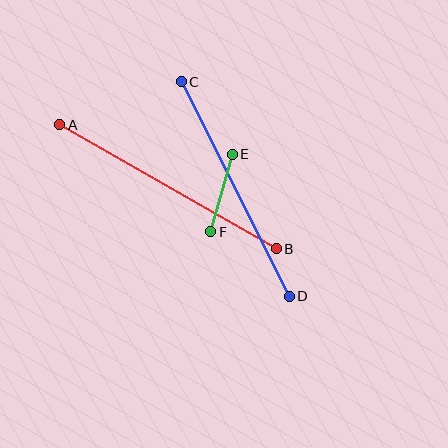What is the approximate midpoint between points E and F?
The midpoint is at approximately (221, 193) pixels.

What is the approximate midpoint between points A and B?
The midpoint is at approximately (168, 187) pixels.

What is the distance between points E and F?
The distance is approximately 81 pixels.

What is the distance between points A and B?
The distance is approximately 250 pixels.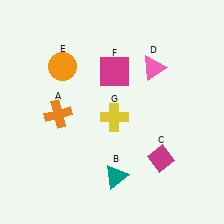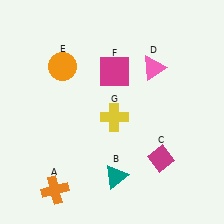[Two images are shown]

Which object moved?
The orange cross (A) moved down.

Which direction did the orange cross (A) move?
The orange cross (A) moved down.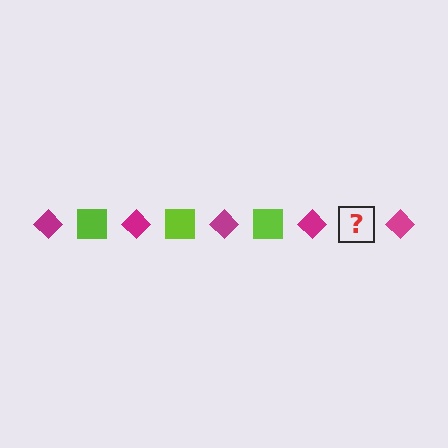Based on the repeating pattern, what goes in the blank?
The blank should be a lime square.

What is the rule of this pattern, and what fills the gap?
The rule is that the pattern alternates between magenta diamond and lime square. The gap should be filled with a lime square.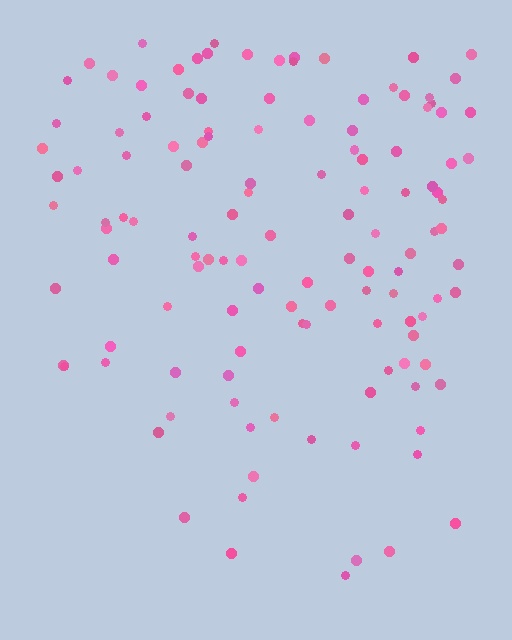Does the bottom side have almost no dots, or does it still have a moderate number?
Still a moderate number, just noticeably fewer than the top.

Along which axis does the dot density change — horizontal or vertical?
Vertical.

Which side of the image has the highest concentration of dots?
The top.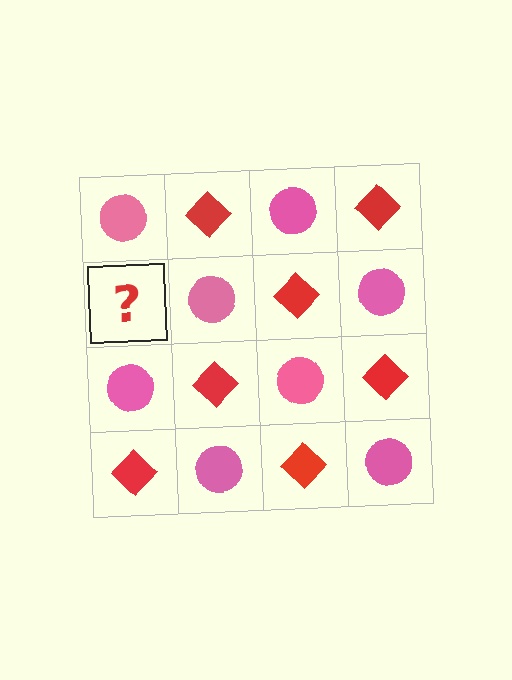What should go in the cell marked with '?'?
The missing cell should contain a red diamond.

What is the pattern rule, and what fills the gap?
The rule is that it alternates pink circle and red diamond in a checkerboard pattern. The gap should be filled with a red diamond.